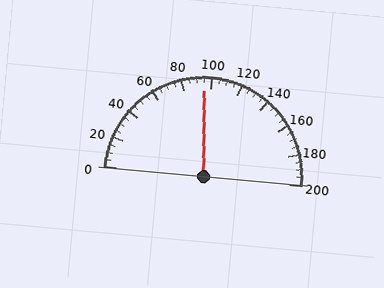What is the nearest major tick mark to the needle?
The nearest major tick mark is 100.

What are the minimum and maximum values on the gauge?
The gauge ranges from 0 to 200.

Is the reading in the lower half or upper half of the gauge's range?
The reading is in the lower half of the range (0 to 200).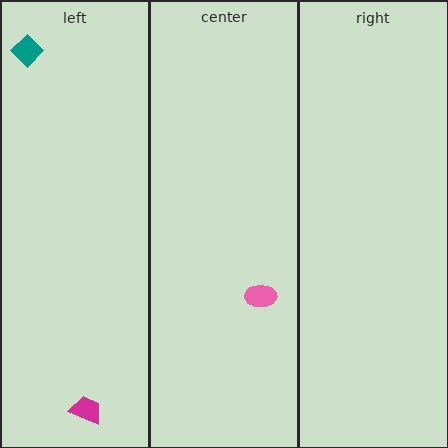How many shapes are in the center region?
1.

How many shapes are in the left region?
2.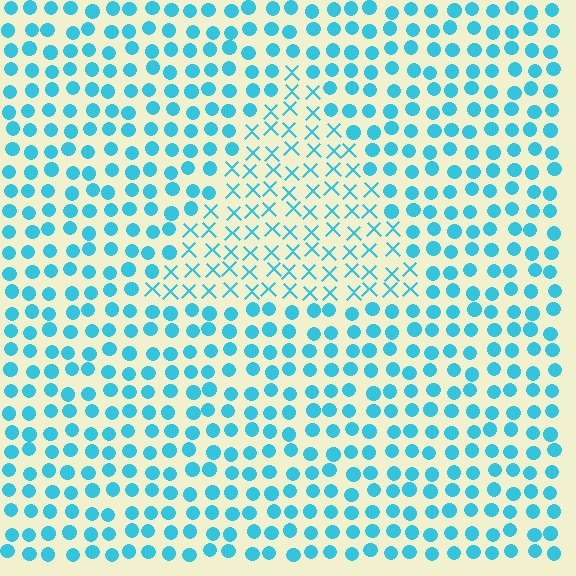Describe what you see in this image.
The image is filled with small cyan elements arranged in a uniform grid. A triangle-shaped region contains X marks, while the surrounding area contains circles. The boundary is defined purely by the change in element shape.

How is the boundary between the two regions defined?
The boundary is defined by a change in element shape: X marks inside vs. circles outside. All elements share the same color and spacing.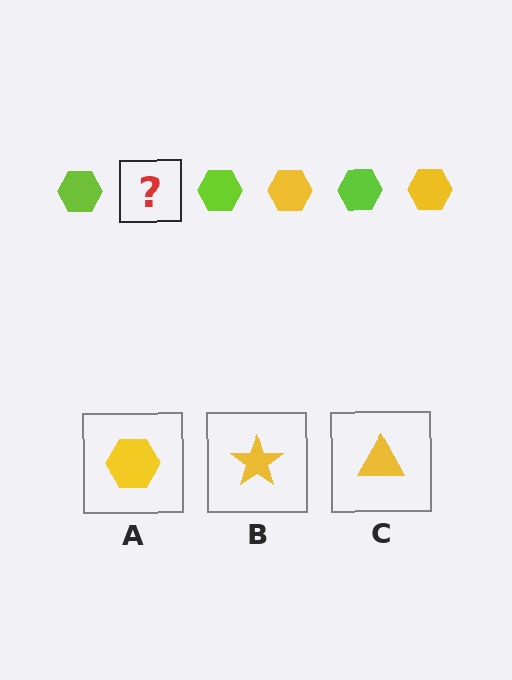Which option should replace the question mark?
Option A.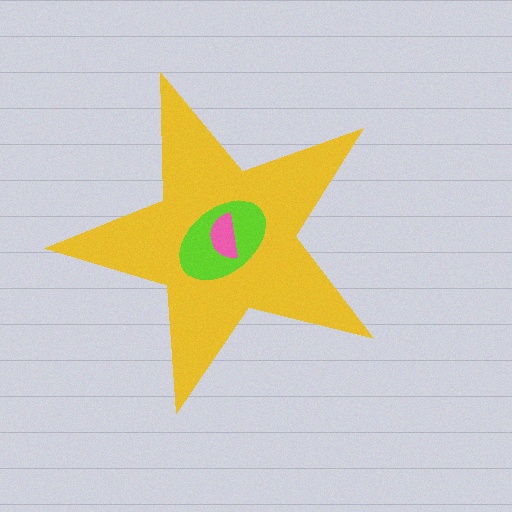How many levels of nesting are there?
3.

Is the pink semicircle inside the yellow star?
Yes.